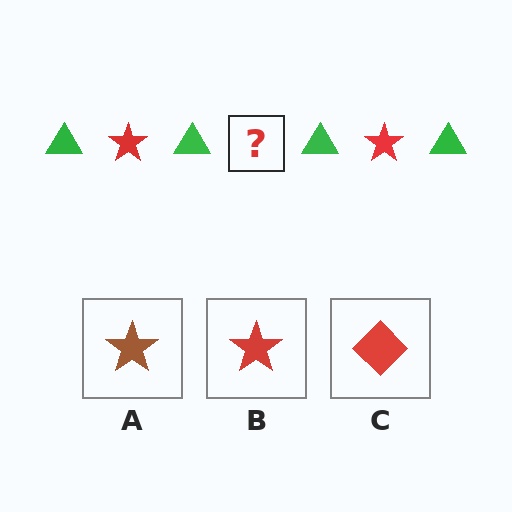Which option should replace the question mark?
Option B.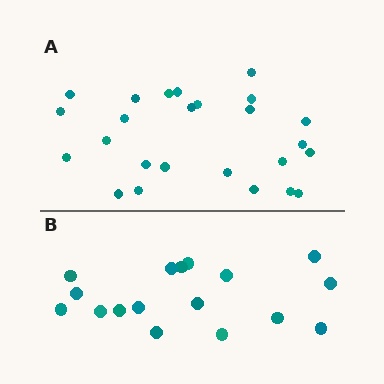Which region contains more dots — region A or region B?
Region A (the top region) has more dots.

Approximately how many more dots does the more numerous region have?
Region A has roughly 8 or so more dots than region B.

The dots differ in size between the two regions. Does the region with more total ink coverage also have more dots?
No. Region B has more total ink coverage because its dots are larger, but region A actually contains more individual dots. Total area can be misleading — the number of items is what matters here.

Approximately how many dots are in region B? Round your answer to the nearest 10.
About 20 dots. (The exact count is 17, which rounds to 20.)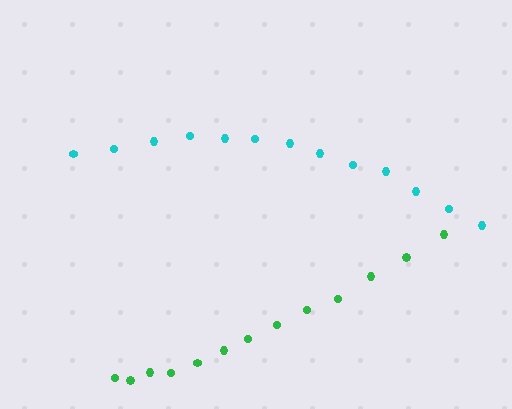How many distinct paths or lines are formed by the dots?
There are 2 distinct paths.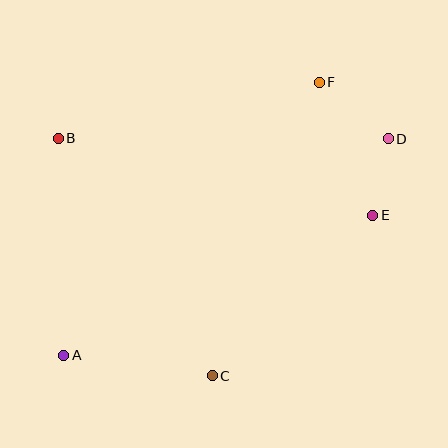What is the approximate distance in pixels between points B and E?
The distance between B and E is approximately 324 pixels.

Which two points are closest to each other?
Points D and E are closest to each other.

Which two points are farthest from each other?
Points A and D are farthest from each other.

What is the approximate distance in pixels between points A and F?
The distance between A and F is approximately 374 pixels.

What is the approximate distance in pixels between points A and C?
The distance between A and C is approximately 150 pixels.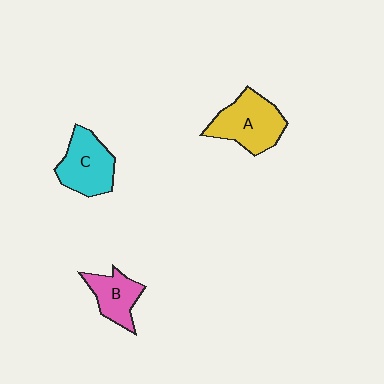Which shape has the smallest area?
Shape B (pink).